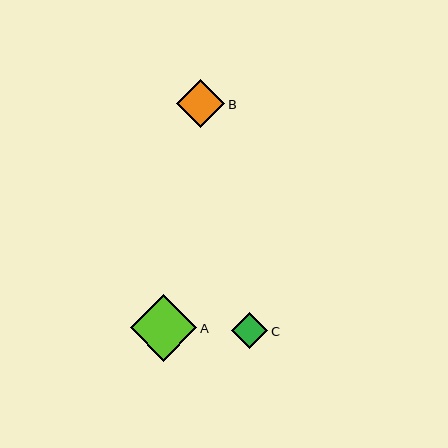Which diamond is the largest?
Diamond A is the largest with a size of approximately 67 pixels.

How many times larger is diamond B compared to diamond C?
Diamond B is approximately 1.3 times the size of diamond C.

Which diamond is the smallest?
Diamond C is the smallest with a size of approximately 37 pixels.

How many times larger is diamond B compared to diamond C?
Diamond B is approximately 1.3 times the size of diamond C.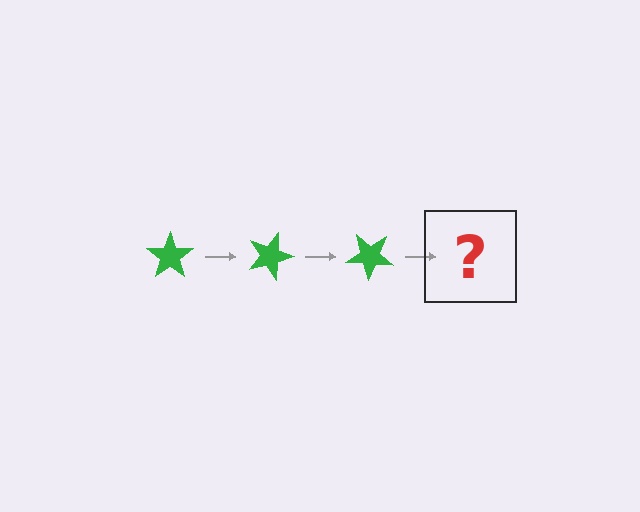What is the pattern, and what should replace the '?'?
The pattern is that the star rotates 20 degrees each step. The '?' should be a green star rotated 60 degrees.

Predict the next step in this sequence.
The next step is a green star rotated 60 degrees.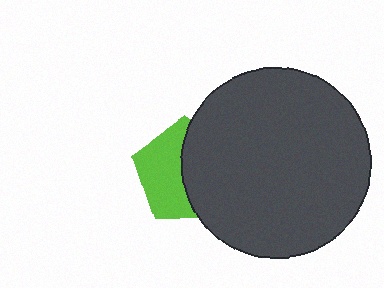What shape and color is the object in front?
The object in front is a dark gray circle.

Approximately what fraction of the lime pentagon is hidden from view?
Roughly 51% of the lime pentagon is hidden behind the dark gray circle.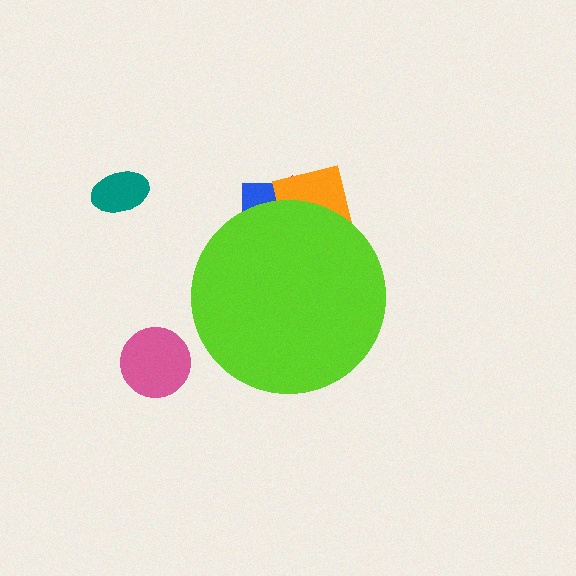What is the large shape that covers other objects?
A lime circle.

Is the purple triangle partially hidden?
Yes, the purple triangle is partially hidden behind the lime circle.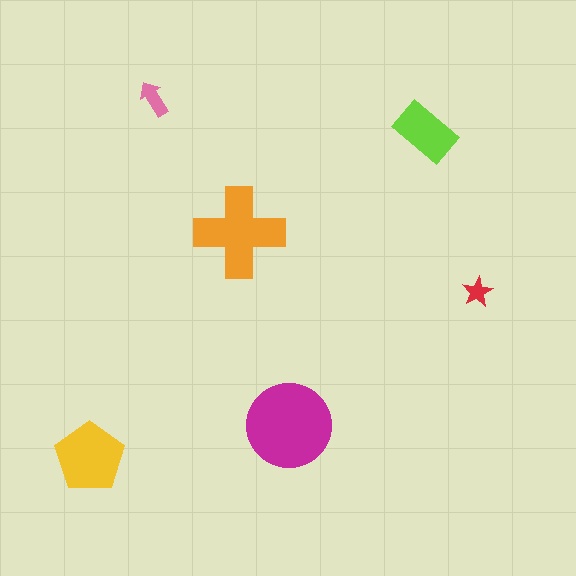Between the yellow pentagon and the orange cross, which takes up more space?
The orange cross.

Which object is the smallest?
The red star.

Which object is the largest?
The magenta circle.